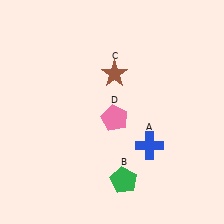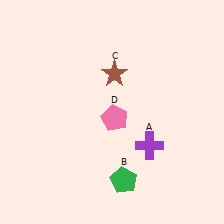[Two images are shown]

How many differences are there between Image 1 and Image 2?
There is 1 difference between the two images.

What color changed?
The cross (A) changed from blue in Image 1 to purple in Image 2.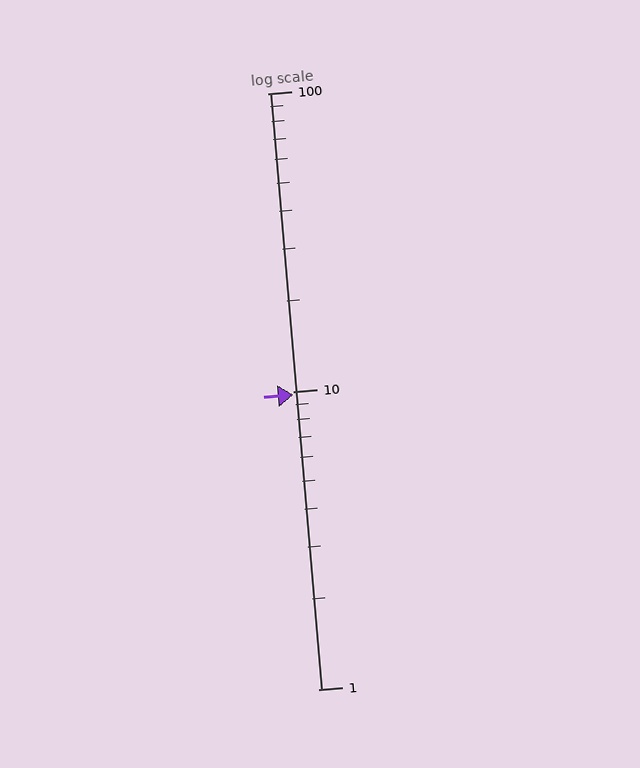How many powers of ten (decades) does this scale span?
The scale spans 2 decades, from 1 to 100.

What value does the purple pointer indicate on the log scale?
The pointer indicates approximately 9.7.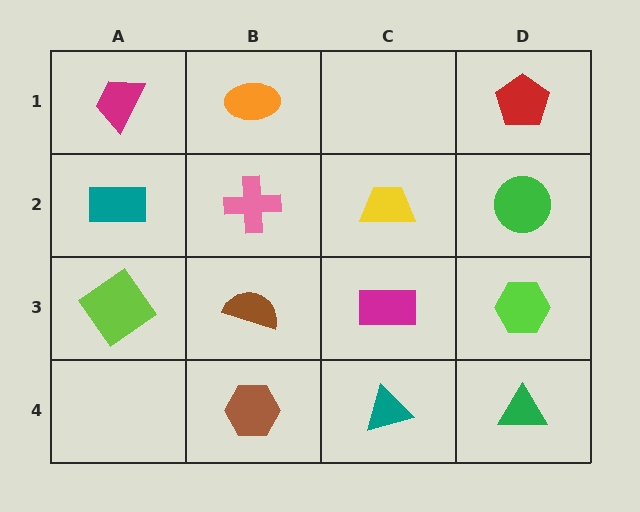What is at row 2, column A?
A teal rectangle.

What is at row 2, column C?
A yellow trapezoid.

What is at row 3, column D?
A lime hexagon.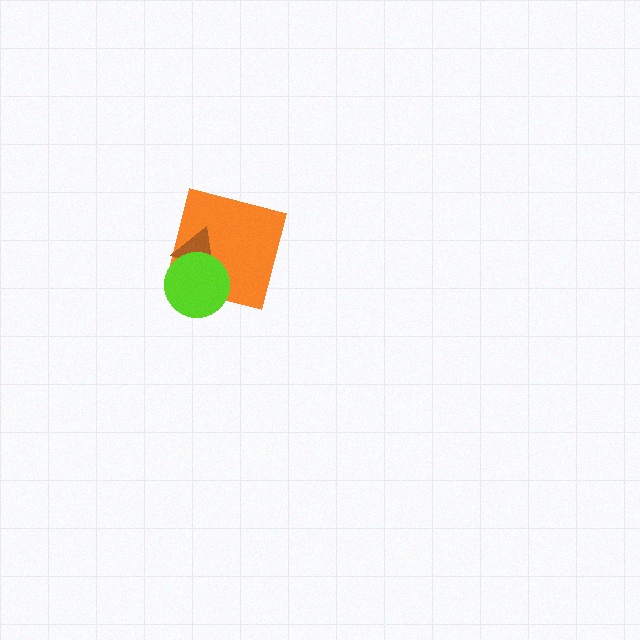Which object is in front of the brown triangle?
The lime circle is in front of the brown triangle.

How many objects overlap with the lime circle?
2 objects overlap with the lime circle.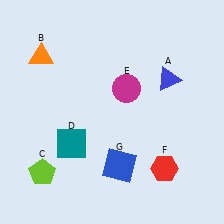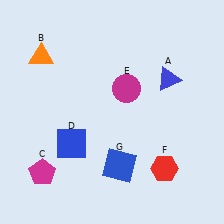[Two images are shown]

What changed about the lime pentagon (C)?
In Image 1, C is lime. In Image 2, it changed to magenta.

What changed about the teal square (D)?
In Image 1, D is teal. In Image 2, it changed to blue.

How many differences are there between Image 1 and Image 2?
There are 2 differences between the two images.